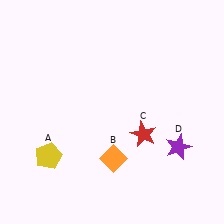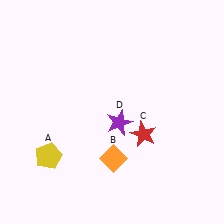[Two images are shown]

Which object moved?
The purple star (D) moved left.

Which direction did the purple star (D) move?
The purple star (D) moved left.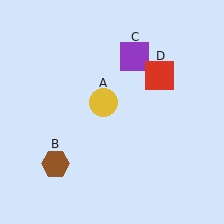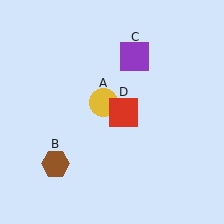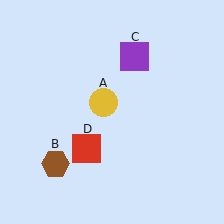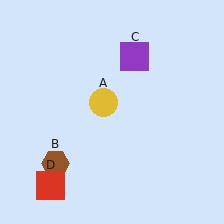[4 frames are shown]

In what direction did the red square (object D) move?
The red square (object D) moved down and to the left.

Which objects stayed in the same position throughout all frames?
Yellow circle (object A) and brown hexagon (object B) and purple square (object C) remained stationary.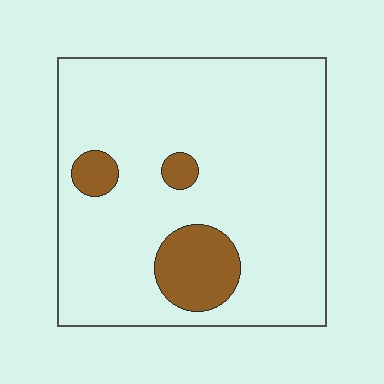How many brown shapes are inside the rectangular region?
3.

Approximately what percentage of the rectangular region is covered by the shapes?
Approximately 10%.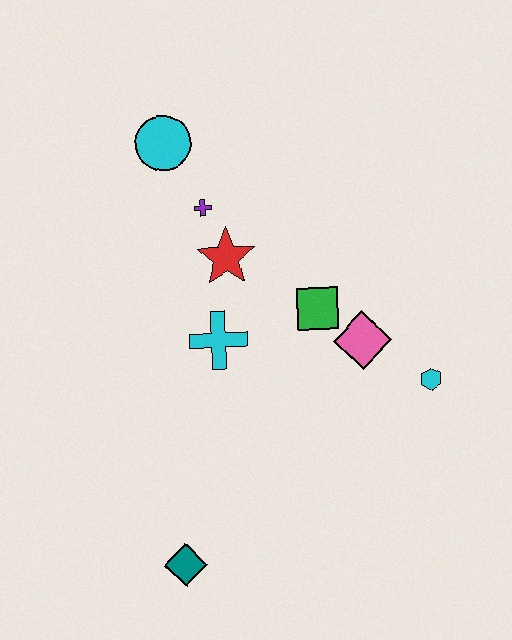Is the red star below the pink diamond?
No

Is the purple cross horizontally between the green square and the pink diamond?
No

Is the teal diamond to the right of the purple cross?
No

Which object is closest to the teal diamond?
The cyan cross is closest to the teal diamond.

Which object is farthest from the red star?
The teal diamond is farthest from the red star.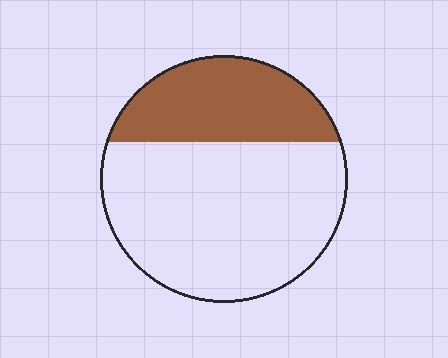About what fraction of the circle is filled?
About one third (1/3).